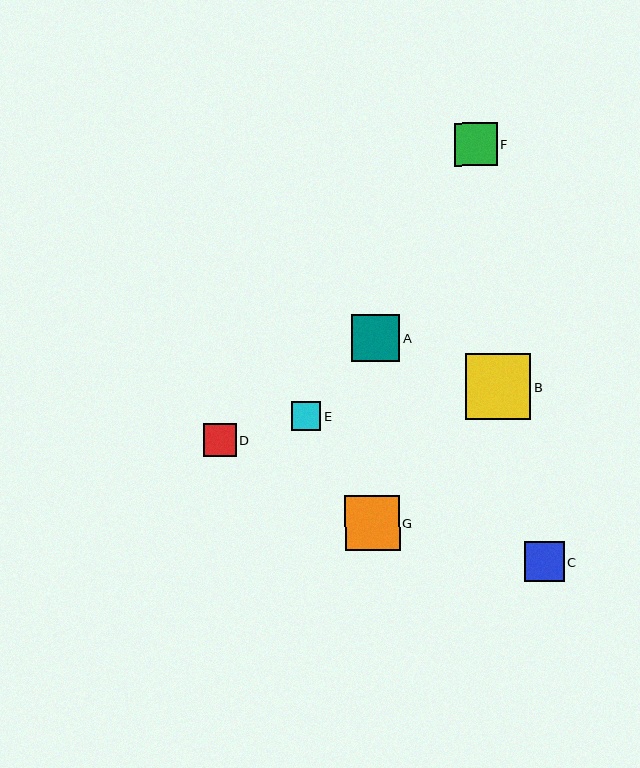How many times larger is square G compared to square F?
Square G is approximately 1.3 times the size of square F.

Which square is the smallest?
Square E is the smallest with a size of approximately 29 pixels.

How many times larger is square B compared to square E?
Square B is approximately 2.3 times the size of square E.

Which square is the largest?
Square B is the largest with a size of approximately 66 pixels.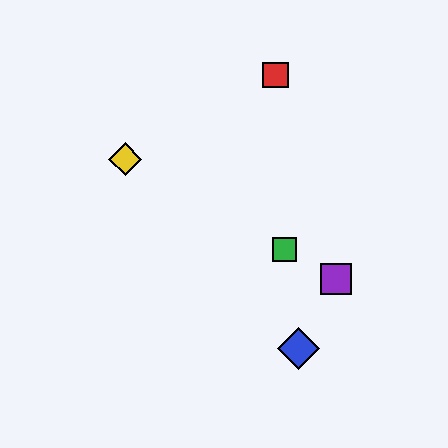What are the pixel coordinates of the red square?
The red square is at (276, 75).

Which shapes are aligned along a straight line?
The green square, the yellow diamond, the purple square are aligned along a straight line.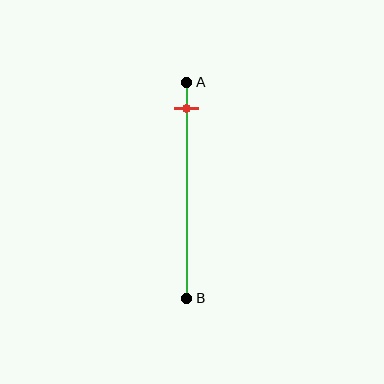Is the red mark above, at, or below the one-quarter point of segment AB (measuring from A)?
The red mark is above the one-quarter point of segment AB.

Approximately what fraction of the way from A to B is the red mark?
The red mark is approximately 10% of the way from A to B.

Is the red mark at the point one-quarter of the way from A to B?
No, the mark is at about 10% from A, not at the 25% one-quarter point.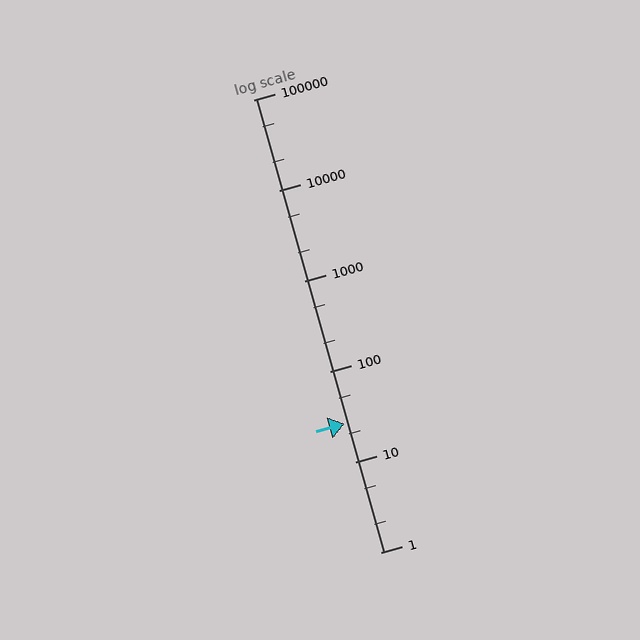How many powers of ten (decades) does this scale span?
The scale spans 5 decades, from 1 to 100000.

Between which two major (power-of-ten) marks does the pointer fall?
The pointer is between 10 and 100.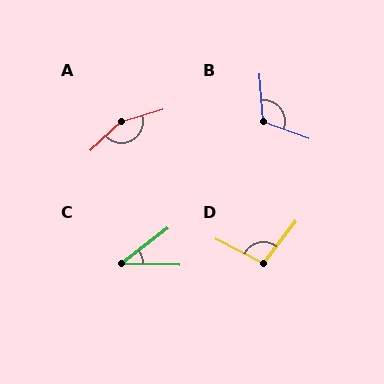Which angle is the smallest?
C, at approximately 39 degrees.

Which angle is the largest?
A, at approximately 153 degrees.